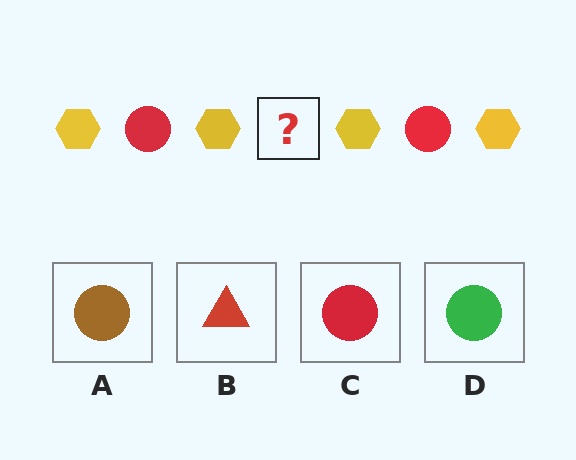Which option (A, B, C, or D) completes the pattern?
C.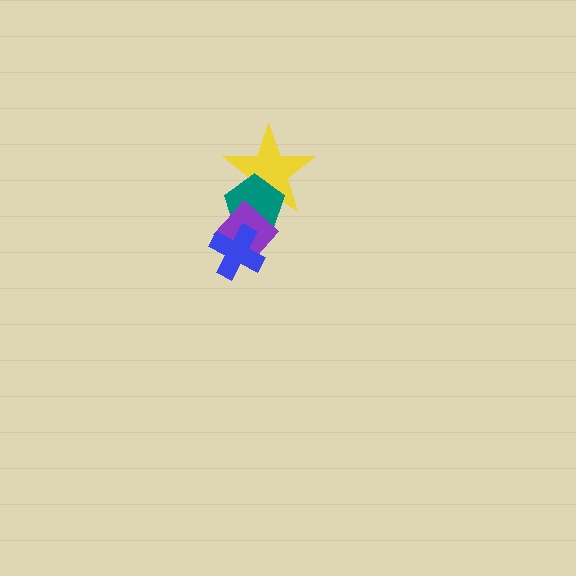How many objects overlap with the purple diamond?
3 objects overlap with the purple diamond.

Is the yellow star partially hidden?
Yes, it is partially covered by another shape.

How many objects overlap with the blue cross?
2 objects overlap with the blue cross.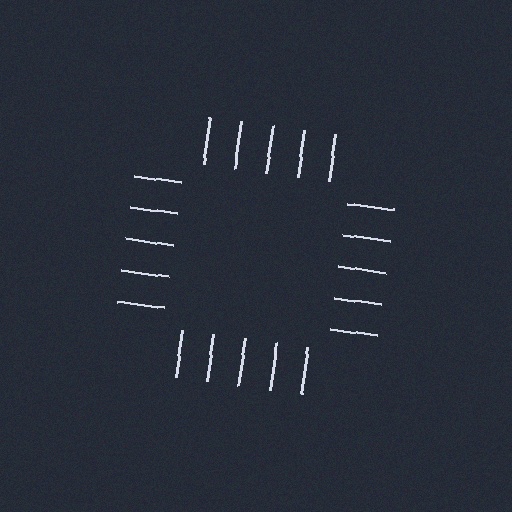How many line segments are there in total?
20 — 5 along each of the 4 edges.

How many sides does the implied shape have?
4 sides — the line-ends trace a square.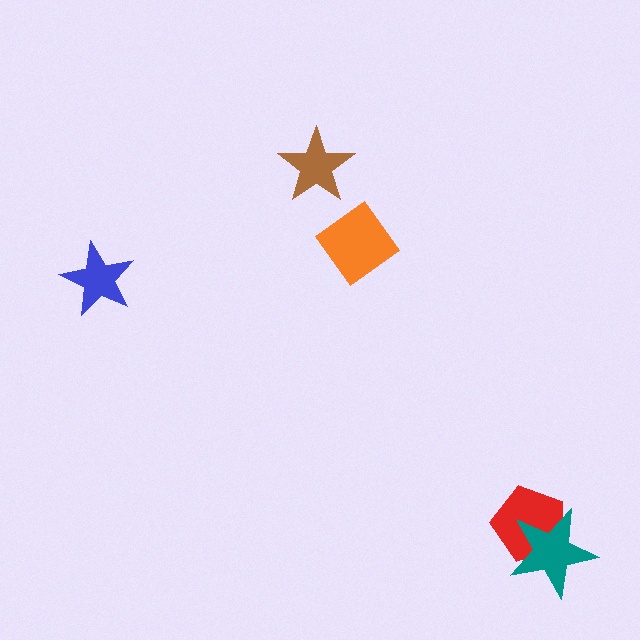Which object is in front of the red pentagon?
The teal star is in front of the red pentagon.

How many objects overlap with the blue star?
0 objects overlap with the blue star.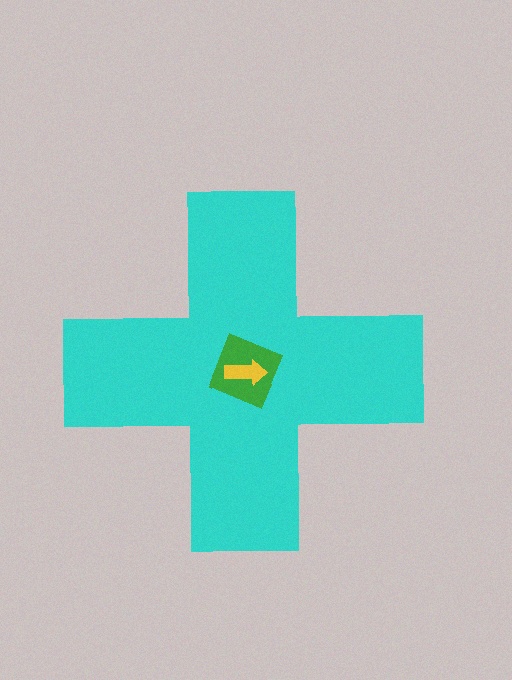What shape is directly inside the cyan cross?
The green diamond.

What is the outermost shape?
The cyan cross.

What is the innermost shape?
The yellow arrow.